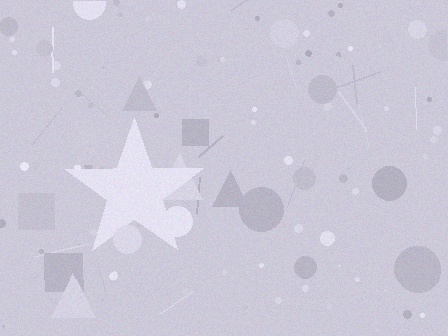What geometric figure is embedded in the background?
A star is embedded in the background.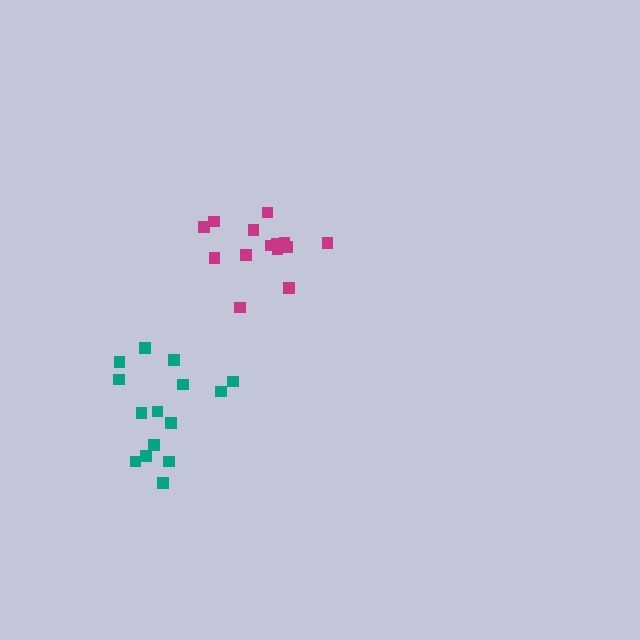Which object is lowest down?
The teal cluster is bottommost.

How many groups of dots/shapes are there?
There are 2 groups.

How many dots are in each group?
Group 1: 15 dots, Group 2: 15 dots (30 total).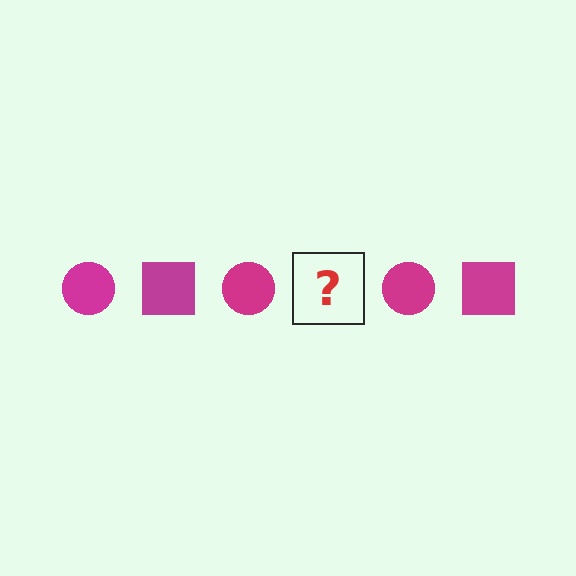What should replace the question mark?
The question mark should be replaced with a magenta square.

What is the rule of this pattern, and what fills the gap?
The rule is that the pattern cycles through circle, square shapes in magenta. The gap should be filled with a magenta square.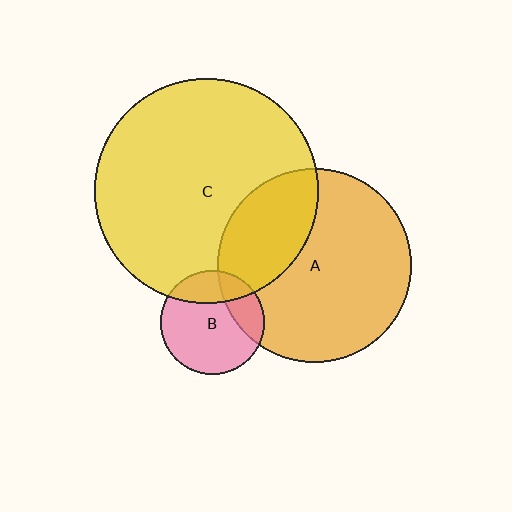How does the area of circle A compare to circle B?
Approximately 3.5 times.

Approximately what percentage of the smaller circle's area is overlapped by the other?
Approximately 30%.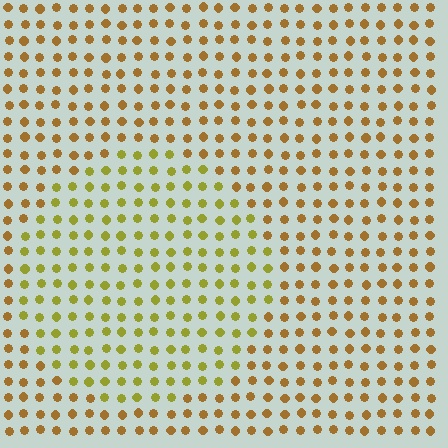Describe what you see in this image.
The image is filled with small brown elements in a uniform arrangement. A circle-shaped region is visible where the elements are tinted to a slightly different hue, forming a subtle color boundary.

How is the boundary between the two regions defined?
The boundary is defined purely by a slight shift in hue (about 30 degrees). Spacing, size, and orientation are identical on both sides.